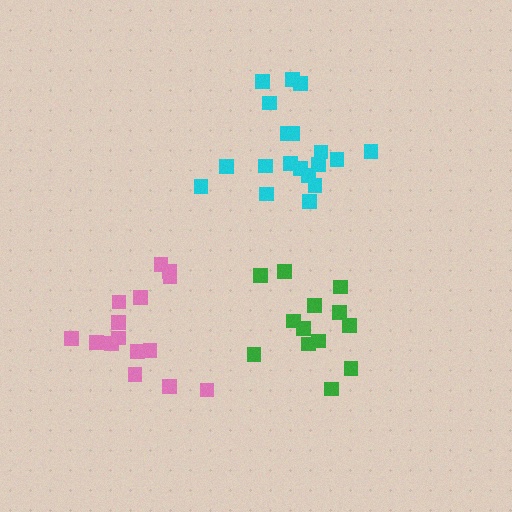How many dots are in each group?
Group 1: 13 dots, Group 2: 15 dots, Group 3: 19 dots (47 total).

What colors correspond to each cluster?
The clusters are colored: green, pink, cyan.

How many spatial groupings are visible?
There are 3 spatial groupings.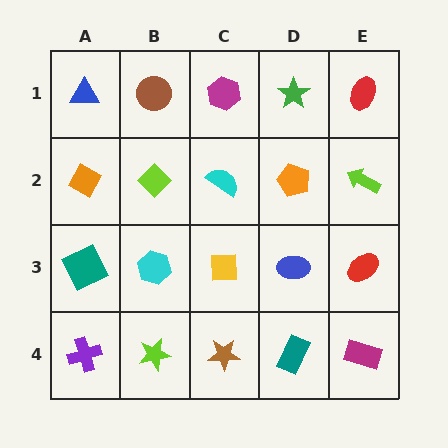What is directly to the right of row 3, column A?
A cyan hexagon.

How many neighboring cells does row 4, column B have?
3.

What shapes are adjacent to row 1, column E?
A lime arrow (row 2, column E), a green star (row 1, column D).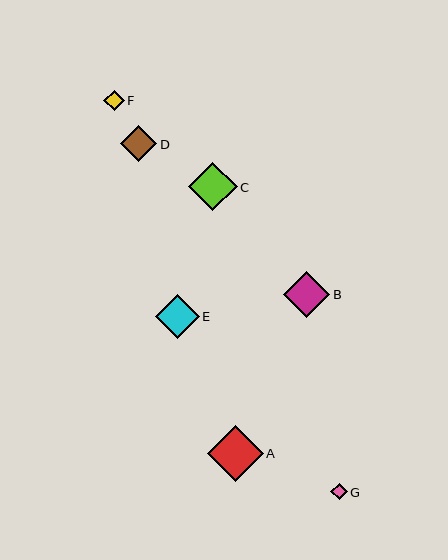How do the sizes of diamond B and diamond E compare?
Diamond B and diamond E are approximately the same size.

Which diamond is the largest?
Diamond A is the largest with a size of approximately 56 pixels.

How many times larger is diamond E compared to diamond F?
Diamond E is approximately 2.2 times the size of diamond F.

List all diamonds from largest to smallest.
From largest to smallest: A, C, B, E, D, F, G.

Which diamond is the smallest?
Diamond G is the smallest with a size of approximately 16 pixels.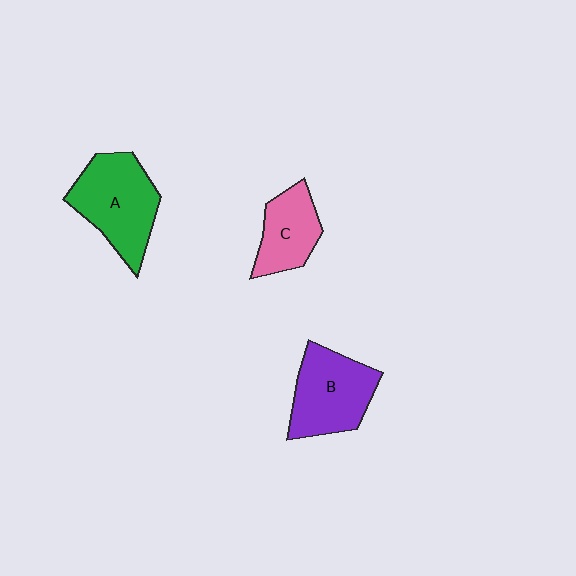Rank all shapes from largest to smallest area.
From largest to smallest: A (green), B (purple), C (pink).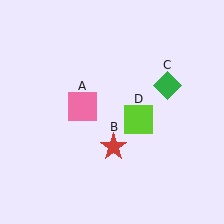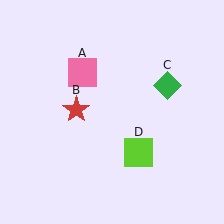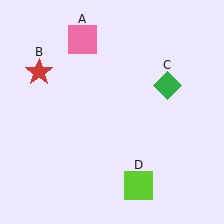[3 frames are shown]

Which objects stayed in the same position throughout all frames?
Green diamond (object C) remained stationary.